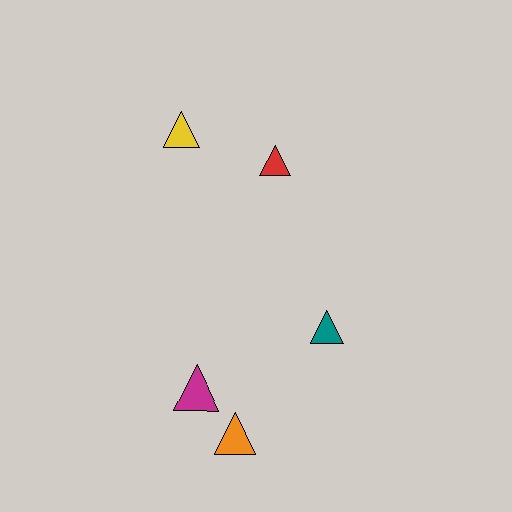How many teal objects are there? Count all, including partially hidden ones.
There is 1 teal object.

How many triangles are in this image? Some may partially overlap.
There are 5 triangles.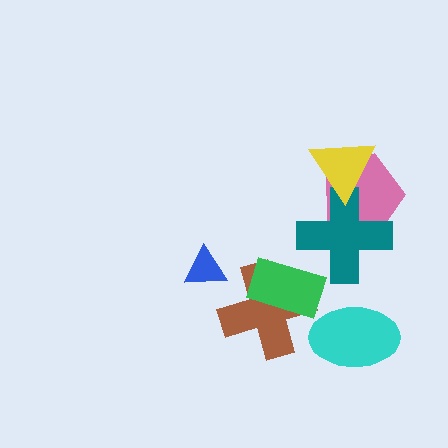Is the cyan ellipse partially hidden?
No, no other shape covers it.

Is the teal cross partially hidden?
Yes, it is partially covered by another shape.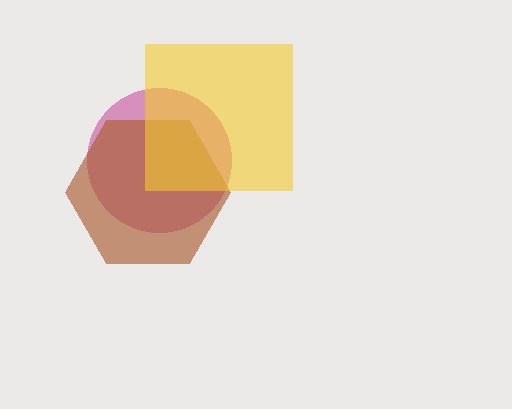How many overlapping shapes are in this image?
There are 3 overlapping shapes in the image.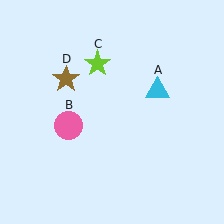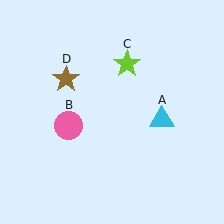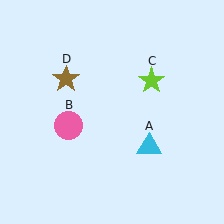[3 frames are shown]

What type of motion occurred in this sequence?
The cyan triangle (object A), lime star (object C) rotated clockwise around the center of the scene.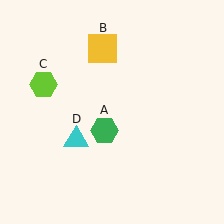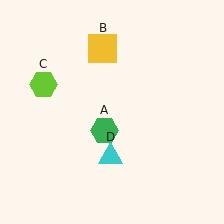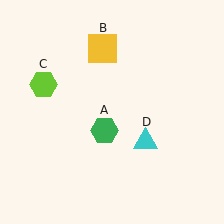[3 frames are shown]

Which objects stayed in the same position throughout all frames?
Green hexagon (object A) and yellow square (object B) and lime hexagon (object C) remained stationary.